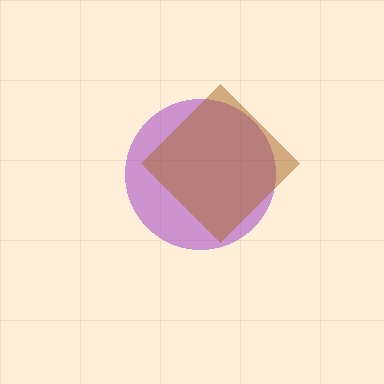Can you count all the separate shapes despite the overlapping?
Yes, there are 2 separate shapes.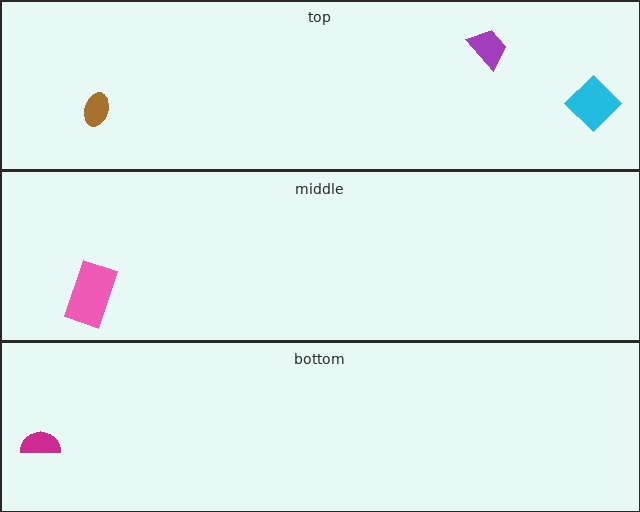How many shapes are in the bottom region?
1.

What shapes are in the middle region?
The pink rectangle.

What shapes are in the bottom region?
The magenta semicircle.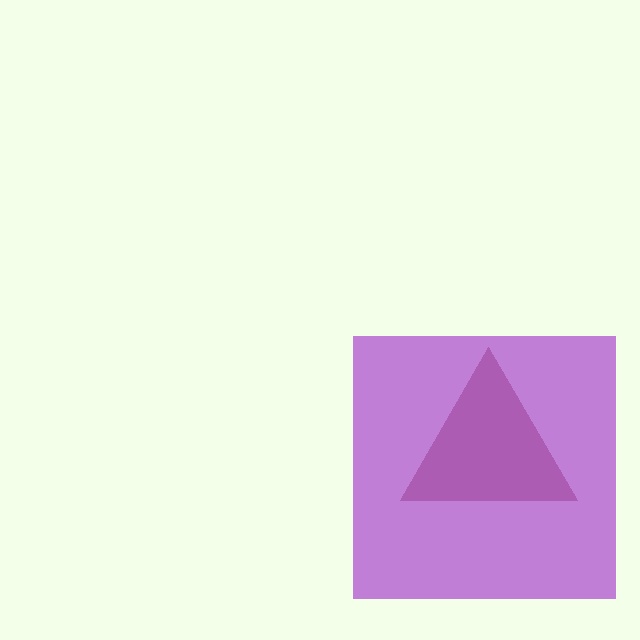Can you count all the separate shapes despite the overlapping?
Yes, there are 2 separate shapes.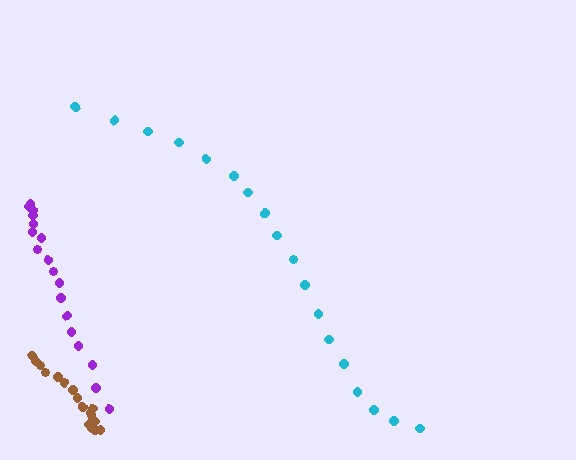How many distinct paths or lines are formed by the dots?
There are 3 distinct paths.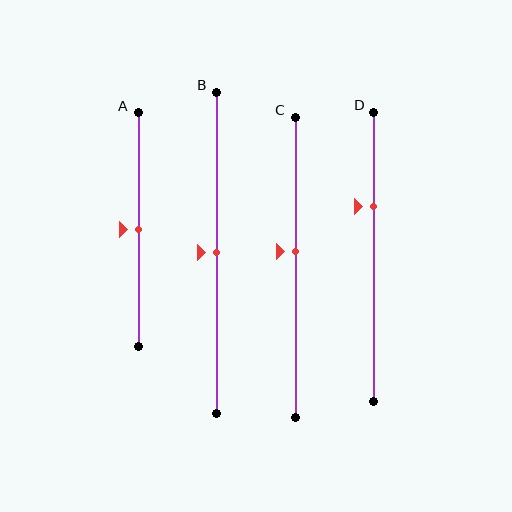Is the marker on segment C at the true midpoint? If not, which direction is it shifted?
No, the marker on segment C is shifted upward by about 5% of the segment length.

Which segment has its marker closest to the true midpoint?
Segment A has its marker closest to the true midpoint.